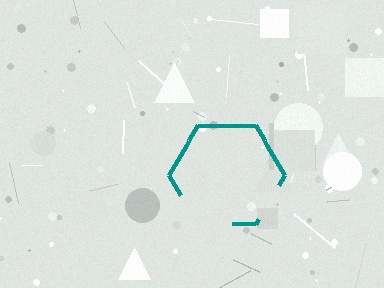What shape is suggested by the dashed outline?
The dashed outline suggests a hexagon.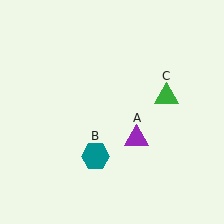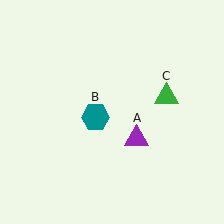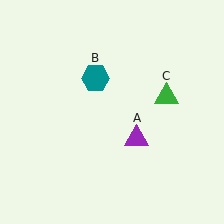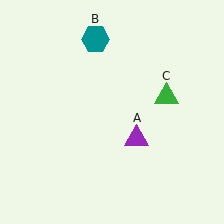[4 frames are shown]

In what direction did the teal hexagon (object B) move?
The teal hexagon (object B) moved up.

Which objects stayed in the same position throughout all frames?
Purple triangle (object A) and green triangle (object C) remained stationary.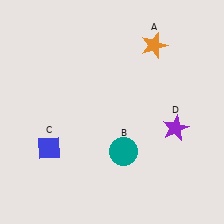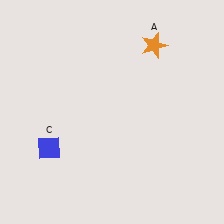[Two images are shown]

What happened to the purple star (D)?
The purple star (D) was removed in Image 2. It was in the bottom-right area of Image 1.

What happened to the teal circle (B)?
The teal circle (B) was removed in Image 2. It was in the bottom-right area of Image 1.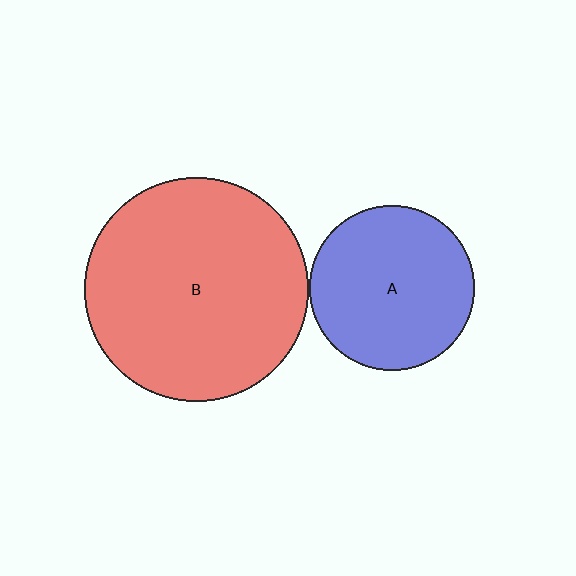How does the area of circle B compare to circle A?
Approximately 1.8 times.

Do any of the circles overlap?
No, none of the circles overlap.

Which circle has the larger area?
Circle B (red).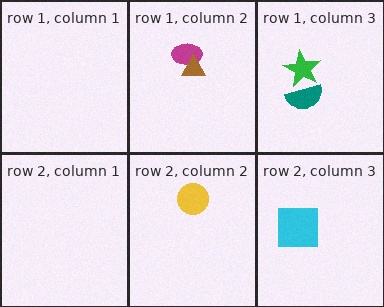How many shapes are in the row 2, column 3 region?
1.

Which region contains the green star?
The row 1, column 3 region.